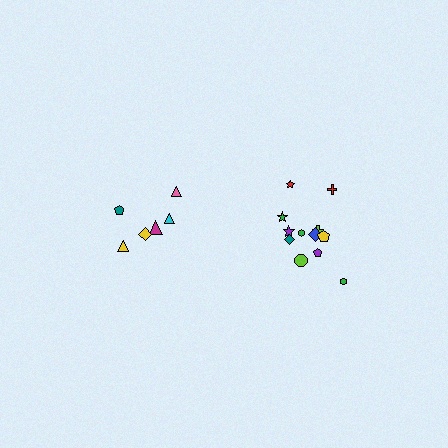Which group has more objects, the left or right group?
The right group.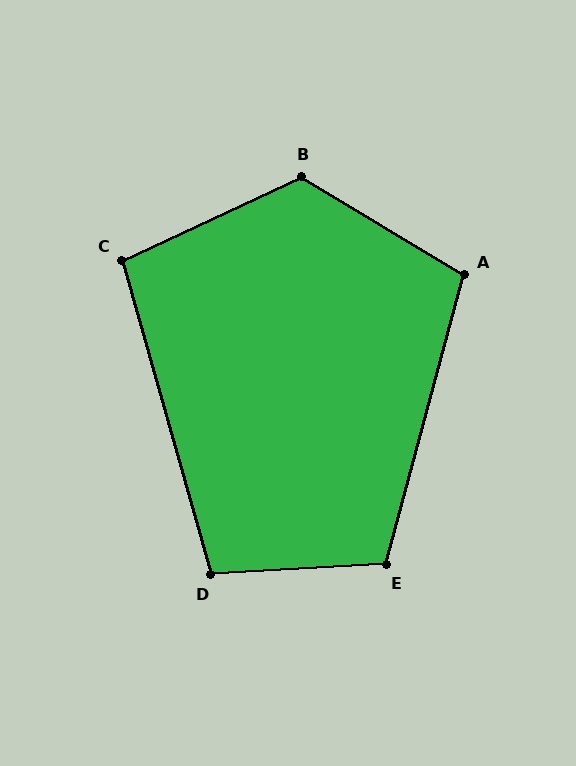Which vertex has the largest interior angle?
B, at approximately 124 degrees.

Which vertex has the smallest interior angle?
C, at approximately 99 degrees.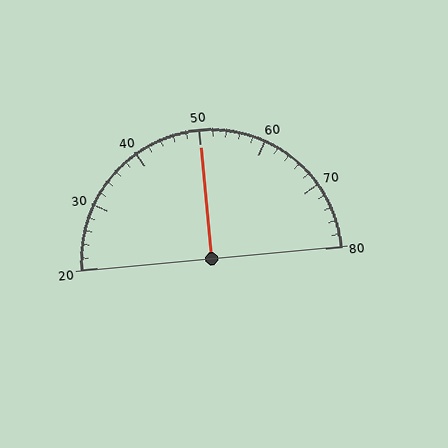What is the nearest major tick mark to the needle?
The nearest major tick mark is 50.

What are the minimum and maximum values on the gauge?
The gauge ranges from 20 to 80.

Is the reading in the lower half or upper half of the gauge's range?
The reading is in the upper half of the range (20 to 80).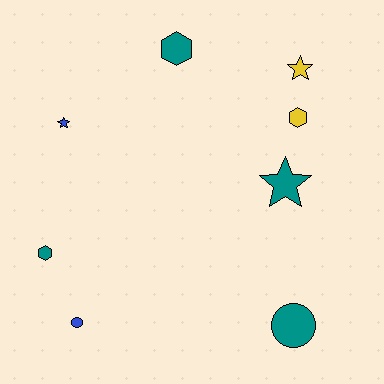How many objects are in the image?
There are 8 objects.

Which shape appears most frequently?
Star, with 3 objects.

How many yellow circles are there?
There are no yellow circles.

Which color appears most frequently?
Teal, with 4 objects.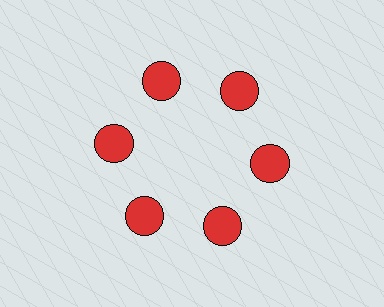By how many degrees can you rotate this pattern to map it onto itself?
The pattern maps onto itself every 60 degrees of rotation.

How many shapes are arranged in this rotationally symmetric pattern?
There are 6 shapes, arranged in 6 groups of 1.